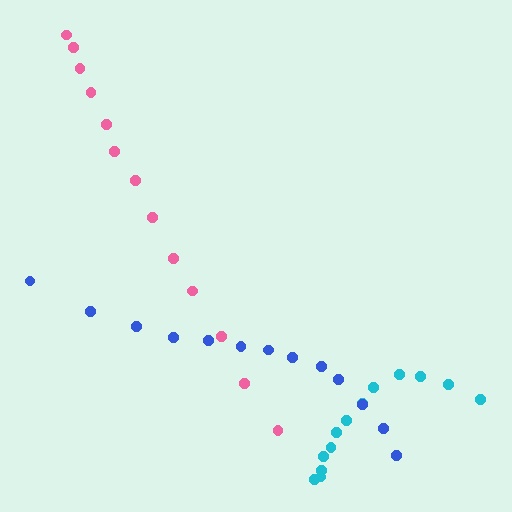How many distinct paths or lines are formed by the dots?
There are 3 distinct paths.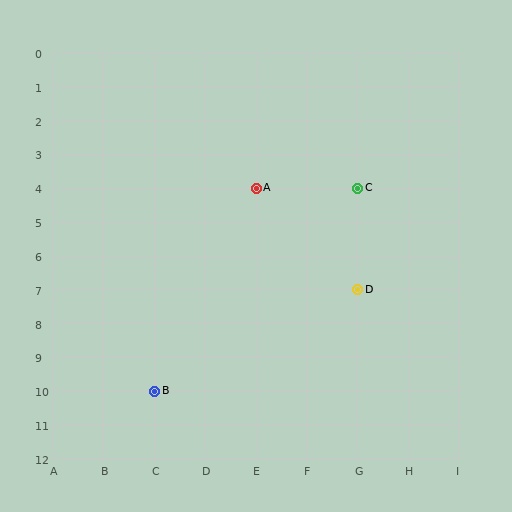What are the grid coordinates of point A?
Point A is at grid coordinates (E, 4).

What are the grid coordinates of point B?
Point B is at grid coordinates (C, 10).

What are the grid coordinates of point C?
Point C is at grid coordinates (G, 4).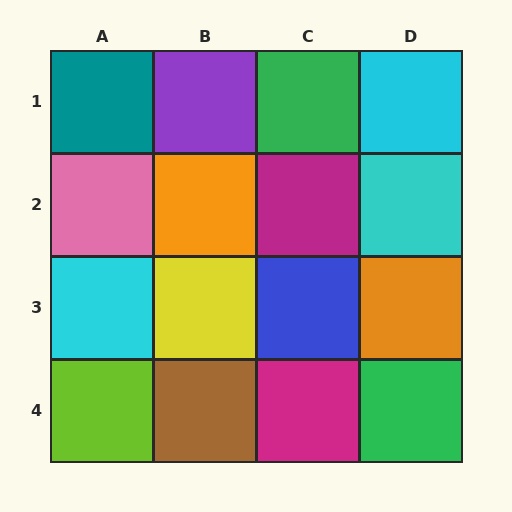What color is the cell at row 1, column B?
Purple.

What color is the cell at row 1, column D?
Cyan.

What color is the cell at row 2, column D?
Cyan.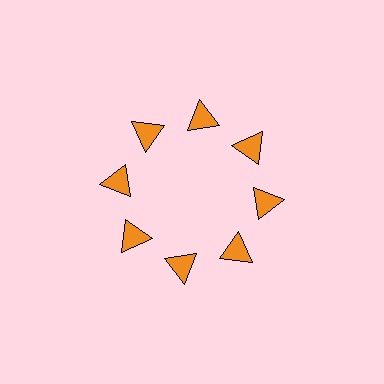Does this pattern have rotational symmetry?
Yes, this pattern has 8-fold rotational symmetry. It looks the same after rotating 45 degrees around the center.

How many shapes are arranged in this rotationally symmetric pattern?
There are 8 shapes, arranged in 8 groups of 1.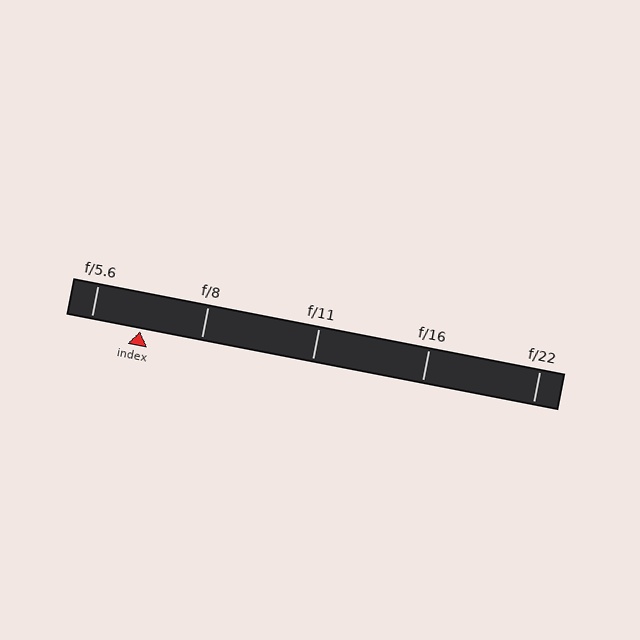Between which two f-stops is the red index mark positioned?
The index mark is between f/5.6 and f/8.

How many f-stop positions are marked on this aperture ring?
There are 5 f-stop positions marked.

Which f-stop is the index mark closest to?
The index mark is closest to f/5.6.